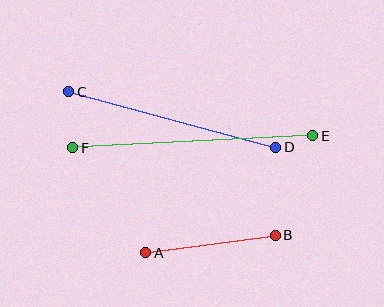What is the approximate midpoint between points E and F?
The midpoint is at approximately (193, 142) pixels.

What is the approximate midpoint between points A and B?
The midpoint is at approximately (210, 244) pixels.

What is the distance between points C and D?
The distance is approximately 214 pixels.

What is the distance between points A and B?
The distance is approximately 130 pixels.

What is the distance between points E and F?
The distance is approximately 240 pixels.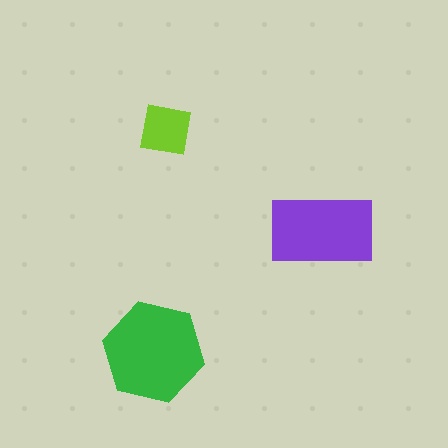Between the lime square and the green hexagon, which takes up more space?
The green hexagon.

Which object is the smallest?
The lime square.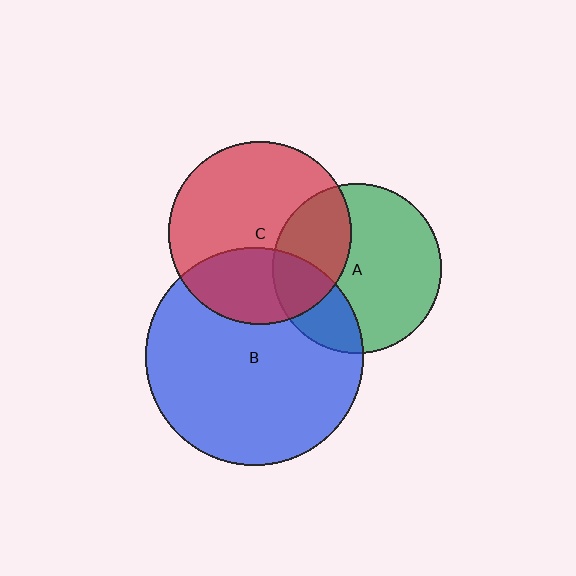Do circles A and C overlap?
Yes.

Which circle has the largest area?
Circle B (blue).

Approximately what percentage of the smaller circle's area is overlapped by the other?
Approximately 30%.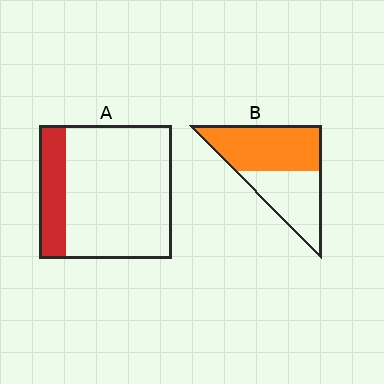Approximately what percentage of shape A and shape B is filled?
A is approximately 20% and B is approximately 55%.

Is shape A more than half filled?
No.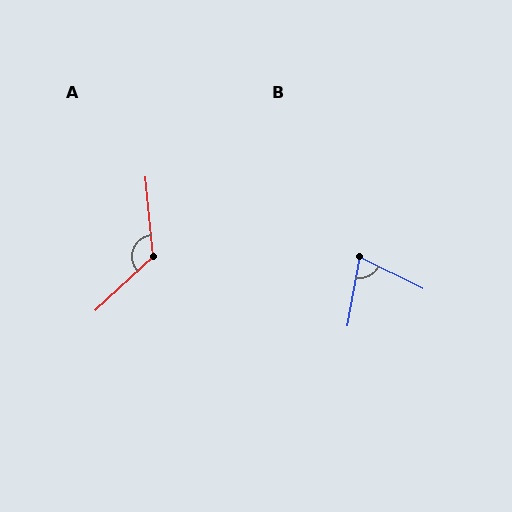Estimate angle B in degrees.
Approximately 74 degrees.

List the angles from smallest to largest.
B (74°), A (127°).